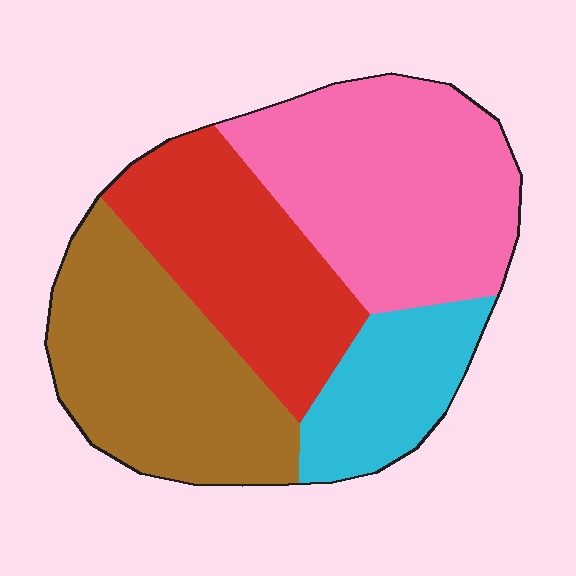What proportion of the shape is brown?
Brown takes up about one quarter (1/4) of the shape.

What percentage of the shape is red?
Red covers 24% of the shape.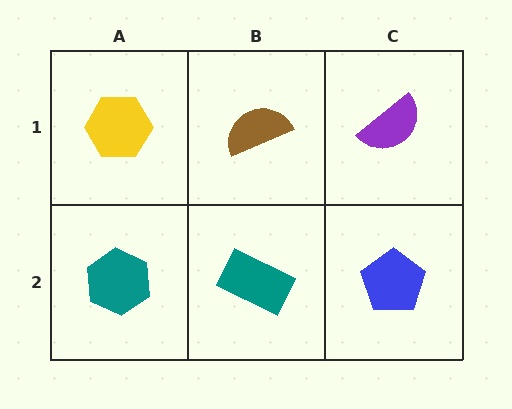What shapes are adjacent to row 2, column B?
A brown semicircle (row 1, column B), a teal hexagon (row 2, column A), a blue pentagon (row 2, column C).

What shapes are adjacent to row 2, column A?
A yellow hexagon (row 1, column A), a teal rectangle (row 2, column B).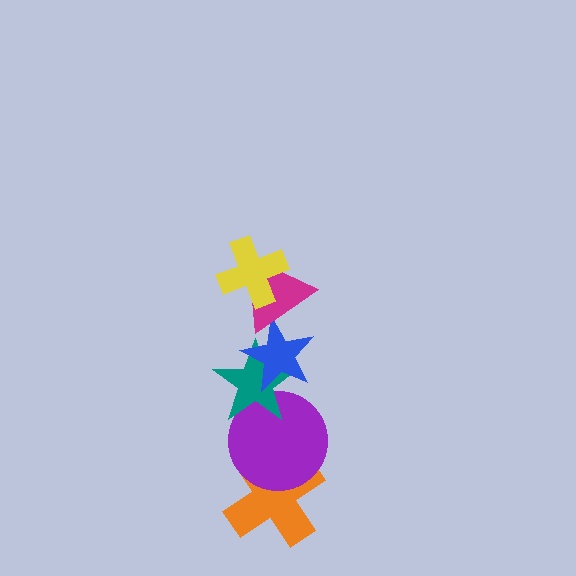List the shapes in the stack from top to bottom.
From top to bottom: the yellow cross, the magenta triangle, the blue star, the teal star, the purple circle, the orange cross.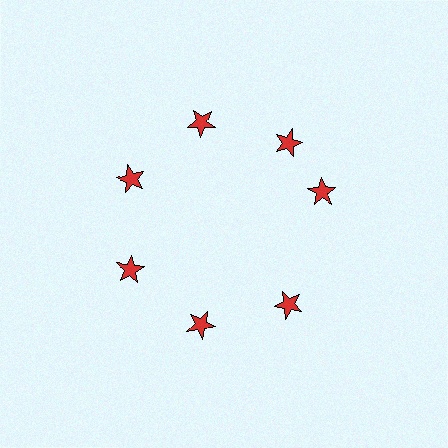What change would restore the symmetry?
The symmetry would be restored by rotating it back into even spacing with its neighbors so that all 7 stars sit at equal angles and equal distance from the center.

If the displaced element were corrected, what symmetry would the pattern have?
It would have 7-fold rotational symmetry — the pattern would map onto itself every 51 degrees.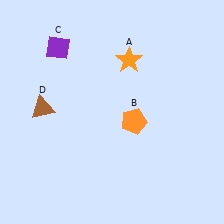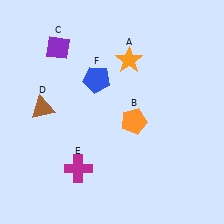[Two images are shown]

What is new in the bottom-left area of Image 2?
A magenta cross (E) was added in the bottom-left area of Image 2.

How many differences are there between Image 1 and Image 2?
There are 2 differences between the two images.